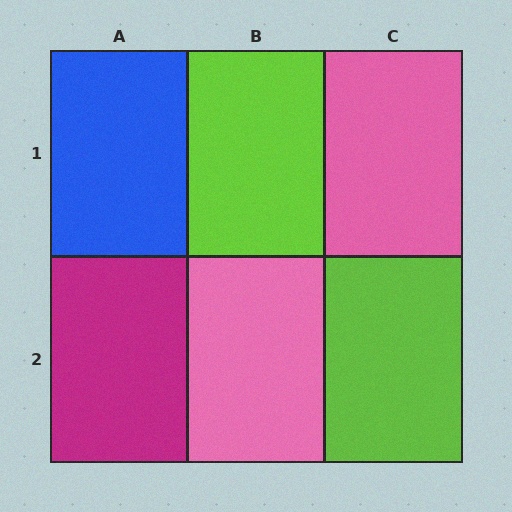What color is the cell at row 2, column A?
Magenta.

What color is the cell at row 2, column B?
Pink.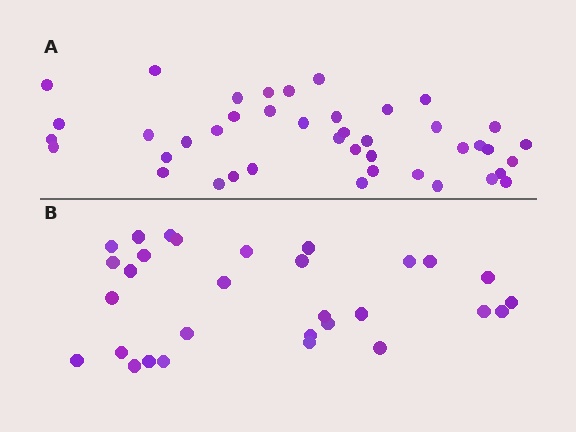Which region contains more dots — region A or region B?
Region A (the top region) has more dots.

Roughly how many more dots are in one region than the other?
Region A has roughly 12 or so more dots than region B.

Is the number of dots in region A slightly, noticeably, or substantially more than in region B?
Region A has noticeably more, but not dramatically so. The ratio is roughly 1.4 to 1.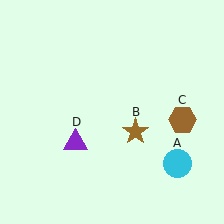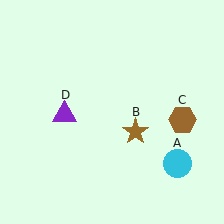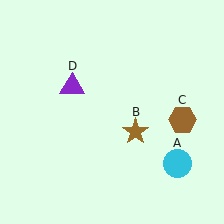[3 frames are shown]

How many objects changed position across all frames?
1 object changed position: purple triangle (object D).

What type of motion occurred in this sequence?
The purple triangle (object D) rotated clockwise around the center of the scene.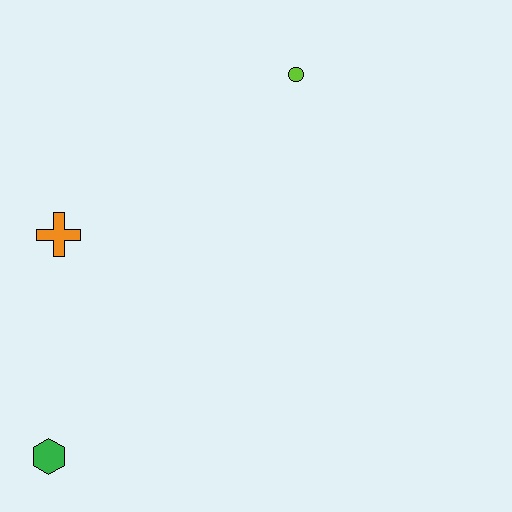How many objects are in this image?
There are 3 objects.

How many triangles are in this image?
There are no triangles.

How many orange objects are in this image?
There is 1 orange object.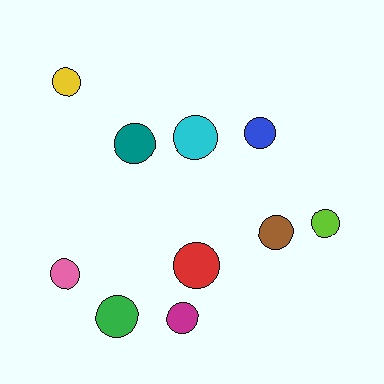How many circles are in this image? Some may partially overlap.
There are 10 circles.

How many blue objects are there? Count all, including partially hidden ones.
There is 1 blue object.